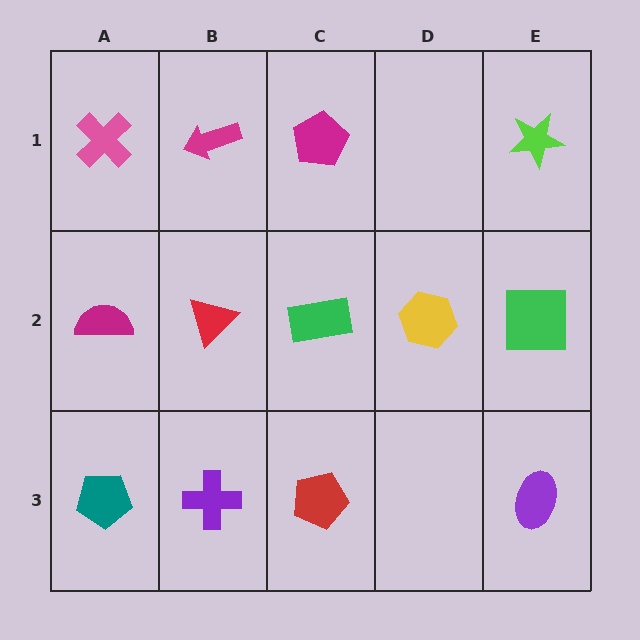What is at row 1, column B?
A magenta arrow.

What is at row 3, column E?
A purple ellipse.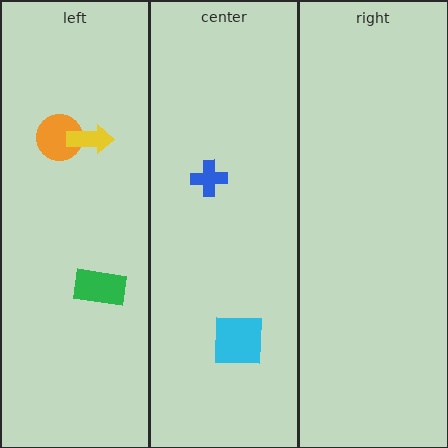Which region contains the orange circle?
The left region.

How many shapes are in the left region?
3.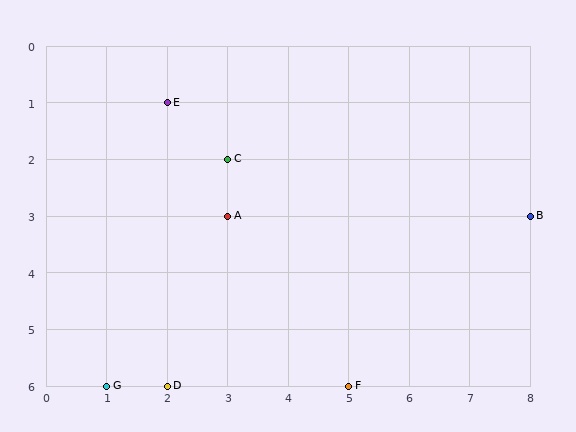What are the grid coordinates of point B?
Point B is at grid coordinates (8, 3).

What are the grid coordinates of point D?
Point D is at grid coordinates (2, 6).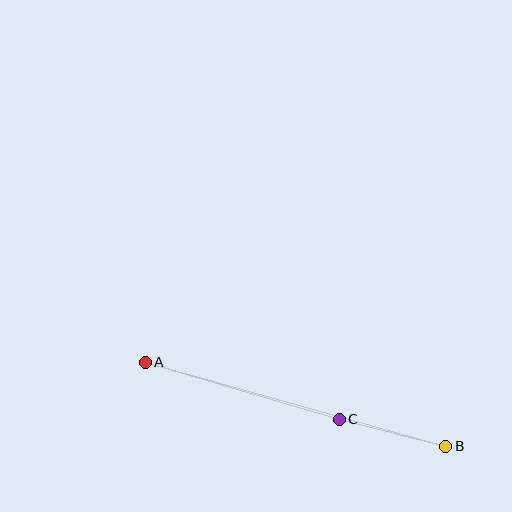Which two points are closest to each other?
Points B and C are closest to each other.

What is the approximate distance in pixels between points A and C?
The distance between A and C is approximately 202 pixels.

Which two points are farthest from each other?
Points A and B are farthest from each other.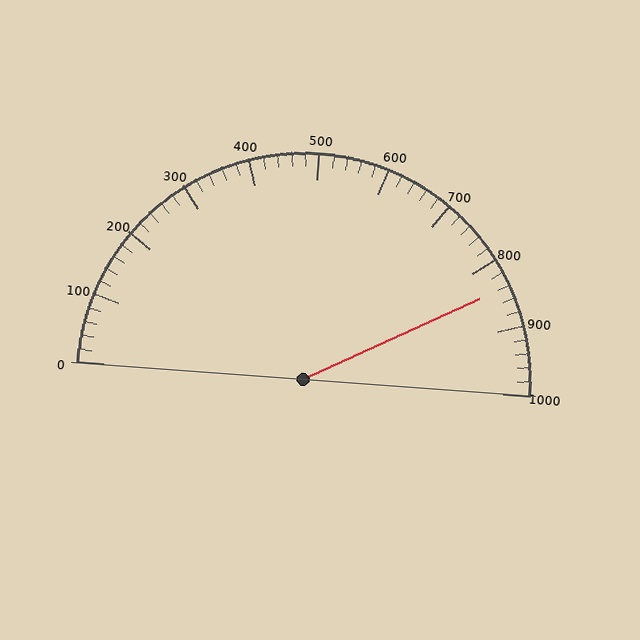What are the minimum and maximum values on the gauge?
The gauge ranges from 0 to 1000.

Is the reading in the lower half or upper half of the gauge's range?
The reading is in the upper half of the range (0 to 1000).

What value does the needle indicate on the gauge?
The needle indicates approximately 840.